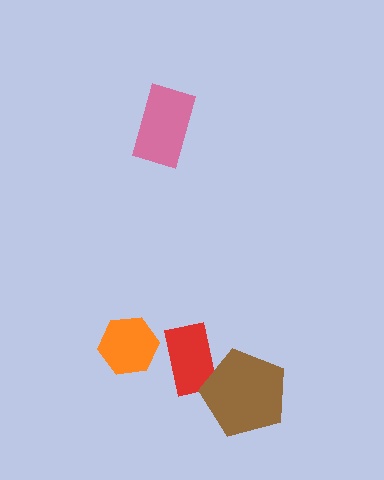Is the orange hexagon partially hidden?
No, no other shape covers it.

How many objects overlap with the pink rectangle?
0 objects overlap with the pink rectangle.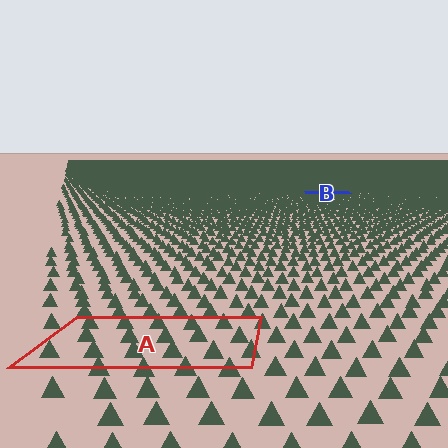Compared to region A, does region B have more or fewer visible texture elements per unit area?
Region B has more texture elements per unit area — they are packed more densely because it is farther away.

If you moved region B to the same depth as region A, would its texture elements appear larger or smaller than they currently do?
They would appear larger. At a closer depth, the same texture elements are projected at a bigger on-screen size.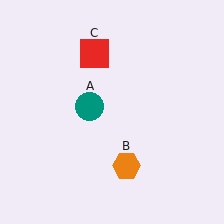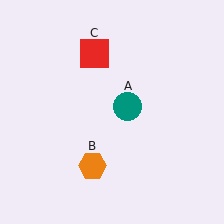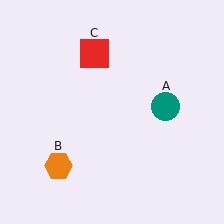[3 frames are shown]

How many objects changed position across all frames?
2 objects changed position: teal circle (object A), orange hexagon (object B).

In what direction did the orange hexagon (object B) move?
The orange hexagon (object B) moved left.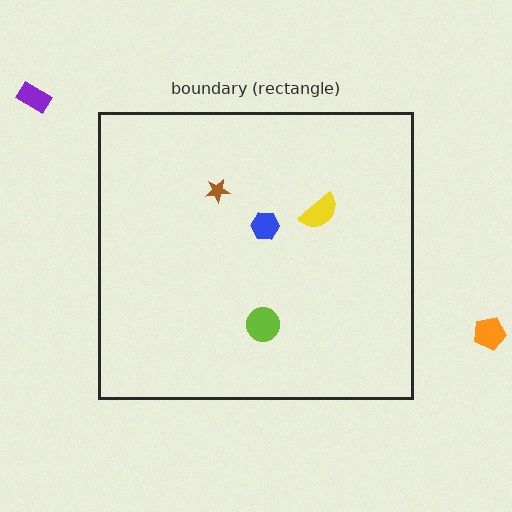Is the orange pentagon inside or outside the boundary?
Outside.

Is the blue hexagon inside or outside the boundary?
Inside.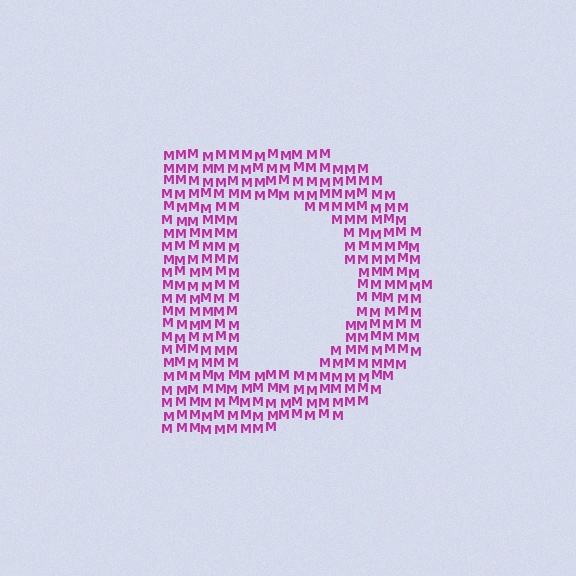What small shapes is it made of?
It is made of small letter M's.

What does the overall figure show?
The overall figure shows the letter D.